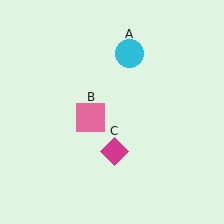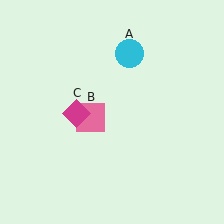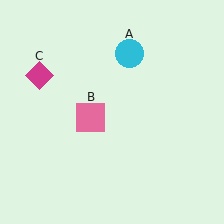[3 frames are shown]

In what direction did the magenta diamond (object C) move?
The magenta diamond (object C) moved up and to the left.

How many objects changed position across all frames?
1 object changed position: magenta diamond (object C).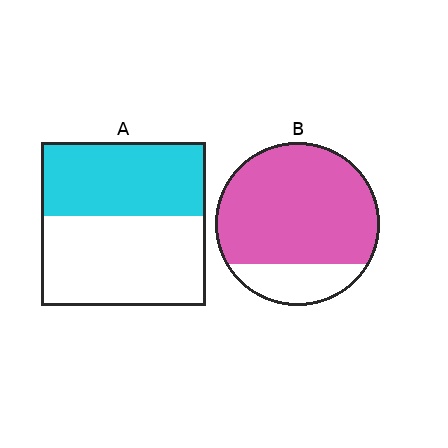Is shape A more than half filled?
No.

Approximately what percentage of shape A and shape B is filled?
A is approximately 45% and B is approximately 80%.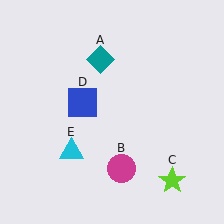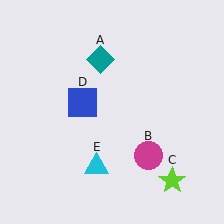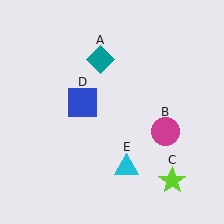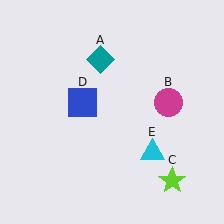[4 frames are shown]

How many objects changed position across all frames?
2 objects changed position: magenta circle (object B), cyan triangle (object E).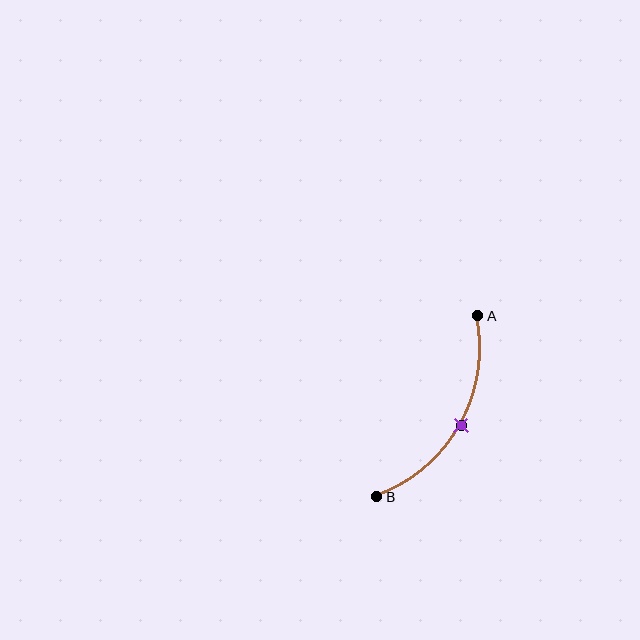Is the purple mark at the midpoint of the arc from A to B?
Yes. The purple mark lies on the arc at equal arc-length from both A and B — it is the arc midpoint.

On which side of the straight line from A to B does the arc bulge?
The arc bulges to the right of the straight line connecting A and B.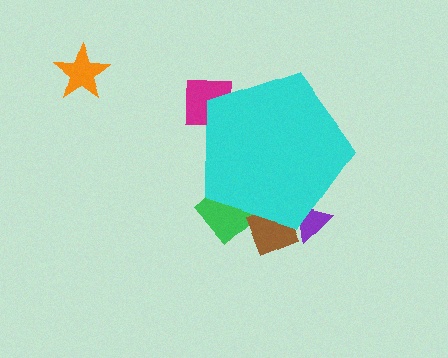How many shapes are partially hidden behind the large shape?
4 shapes are partially hidden.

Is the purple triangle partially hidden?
Yes, the purple triangle is partially hidden behind the cyan pentagon.